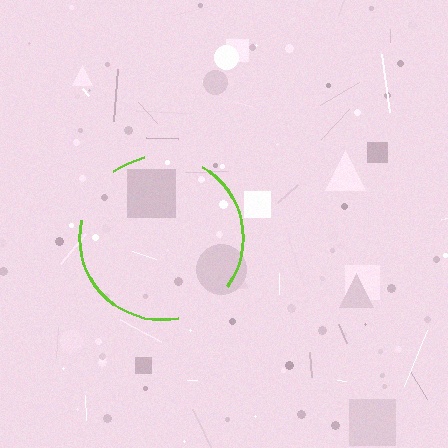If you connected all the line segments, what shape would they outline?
They would outline a circle.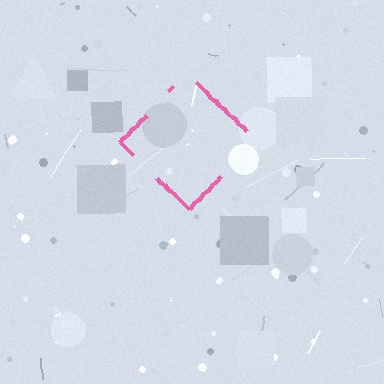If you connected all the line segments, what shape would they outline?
They would outline a diamond.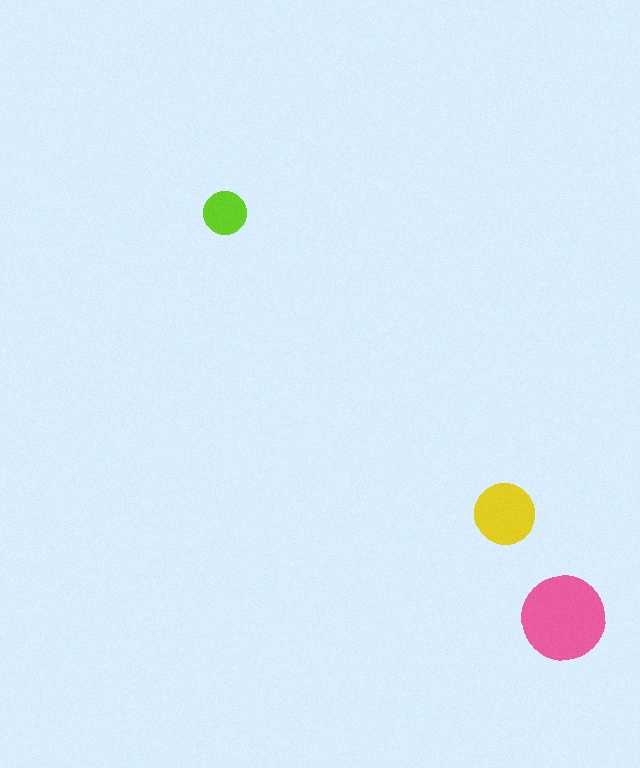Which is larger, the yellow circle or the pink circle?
The pink one.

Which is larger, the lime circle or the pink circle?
The pink one.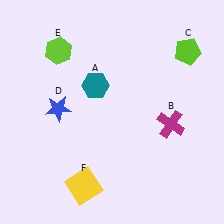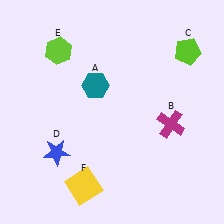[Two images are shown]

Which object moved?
The blue star (D) moved down.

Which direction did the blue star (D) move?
The blue star (D) moved down.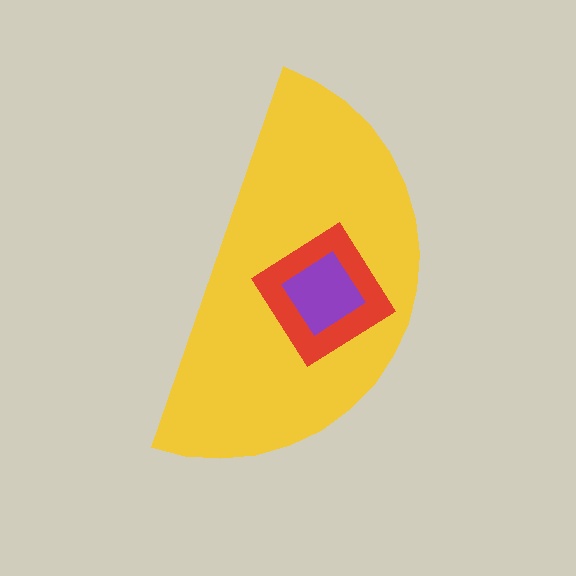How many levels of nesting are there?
3.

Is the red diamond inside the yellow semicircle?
Yes.